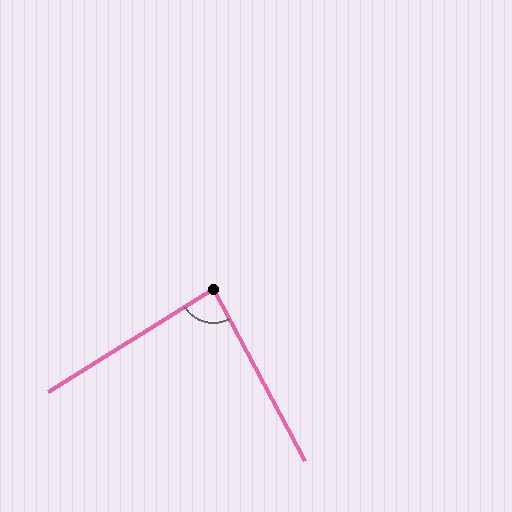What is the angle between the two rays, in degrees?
Approximately 86 degrees.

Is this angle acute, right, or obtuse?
It is approximately a right angle.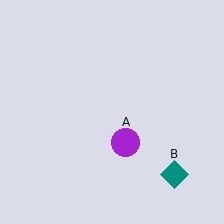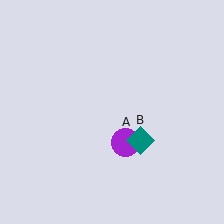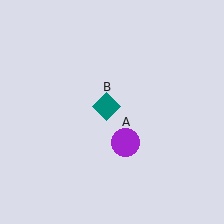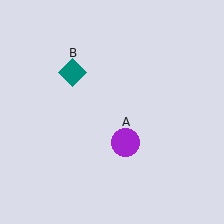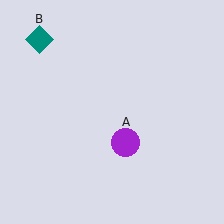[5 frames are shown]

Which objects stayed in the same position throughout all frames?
Purple circle (object A) remained stationary.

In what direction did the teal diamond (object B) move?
The teal diamond (object B) moved up and to the left.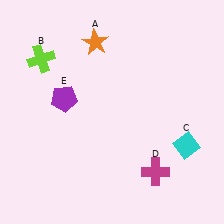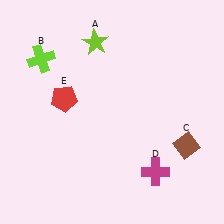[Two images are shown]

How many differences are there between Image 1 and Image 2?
There are 3 differences between the two images.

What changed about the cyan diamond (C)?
In Image 1, C is cyan. In Image 2, it changed to brown.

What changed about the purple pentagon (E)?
In Image 1, E is purple. In Image 2, it changed to red.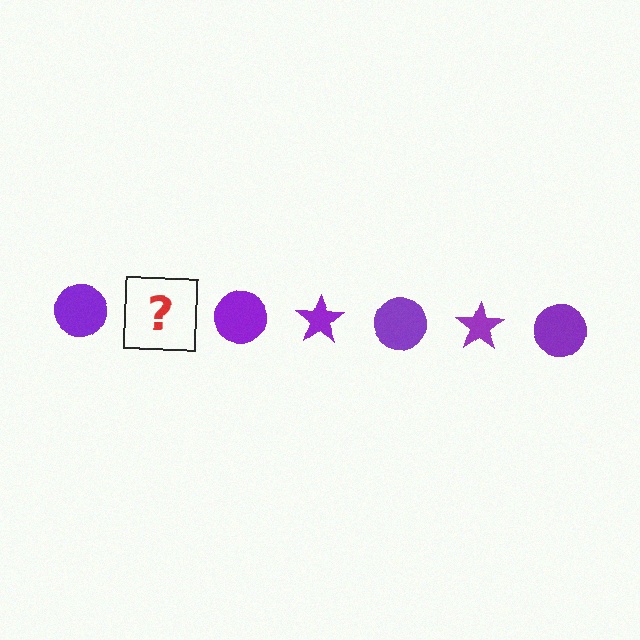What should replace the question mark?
The question mark should be replaced with a purple star.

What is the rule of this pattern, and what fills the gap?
The rule is that the pattern cycles through circle, star shapes in purple. The gap should be filled with a purple star.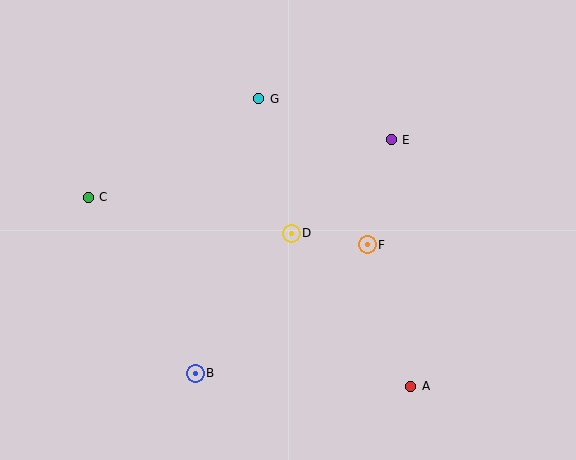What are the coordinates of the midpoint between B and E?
The midpoint between B and E is at (293, 256).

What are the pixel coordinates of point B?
Point B is at (195, 373).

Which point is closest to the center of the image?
Point D at (291, 233) is closest to the center.